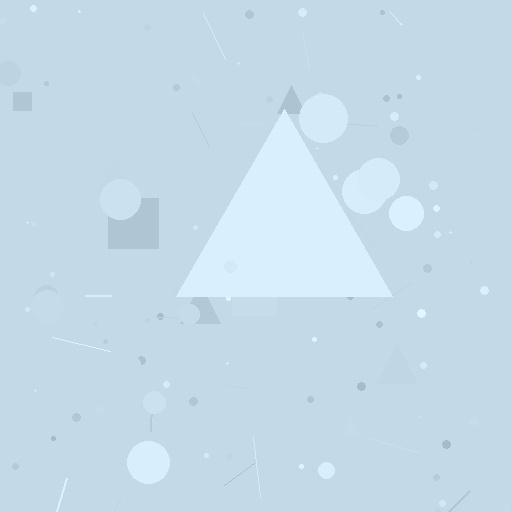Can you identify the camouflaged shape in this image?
The camouflaged shape is a triangle.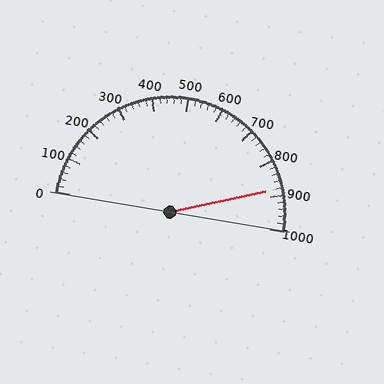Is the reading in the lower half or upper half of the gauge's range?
The reading is in the upper half of the range (0 to 1000).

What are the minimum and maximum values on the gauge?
The gauge ranges from 0 to 1000.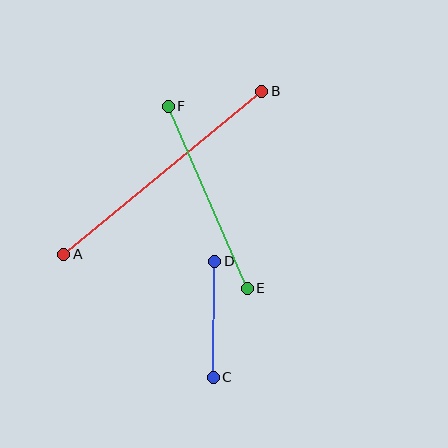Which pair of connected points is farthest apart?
Points A and B are farthest apart.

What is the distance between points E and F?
The distance is approximately 198 pixels.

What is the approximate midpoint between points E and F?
The midpoint is at approximately (208, 197) pixels.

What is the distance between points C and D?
The distance is approximately 116 pixels.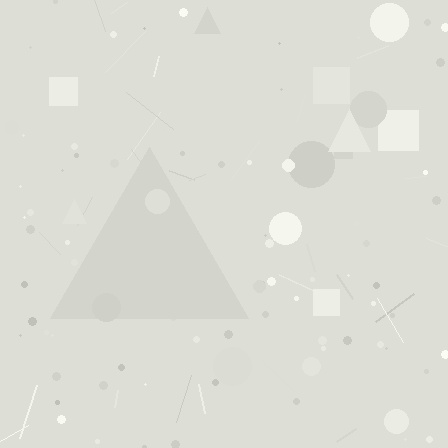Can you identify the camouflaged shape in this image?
The camouflaged shape is a triangle.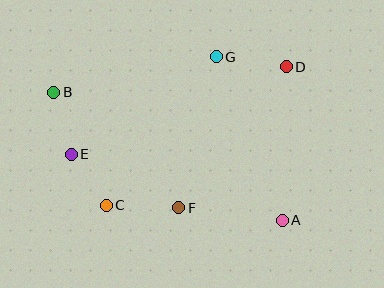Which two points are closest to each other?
Points C and E are closest to each other.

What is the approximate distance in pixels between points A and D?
The distance between A and D is approximately 153 pixels.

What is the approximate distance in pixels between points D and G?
The distance between D and G is approximately 71 pixels.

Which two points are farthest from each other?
Points A and B are farthest from each other.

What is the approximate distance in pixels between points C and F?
The distance between C and F is approximately 72 pixels.